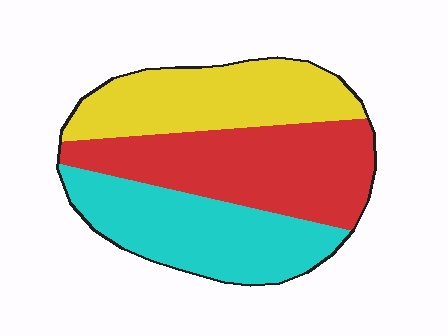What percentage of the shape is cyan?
Cyan takes up about one third (1/3) of the shape.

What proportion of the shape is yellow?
Yellow takes up between a sixth and a third of the shape.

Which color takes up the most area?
Red, at roughly 40%.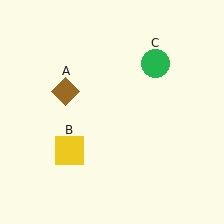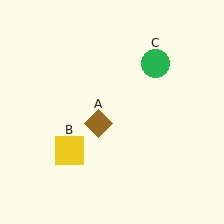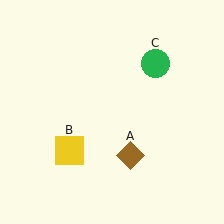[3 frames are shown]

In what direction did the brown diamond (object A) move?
The brown diamond (object A) moved down and to the right.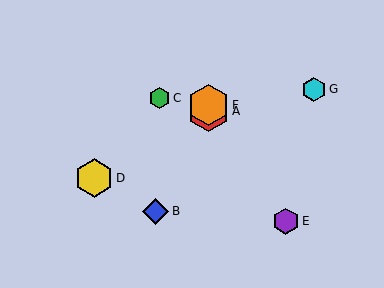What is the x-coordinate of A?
Object A is at x≈208.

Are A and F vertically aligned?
Yes, both are at x≈208.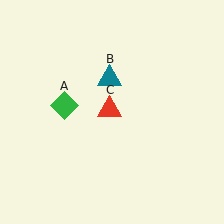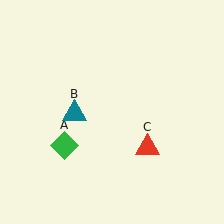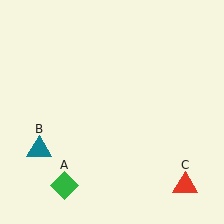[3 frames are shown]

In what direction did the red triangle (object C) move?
The red triangle (object C) moved down and to the right.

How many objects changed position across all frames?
3 objects changed position: green diamond (object A), teal triangle (object B), red triangle (object C).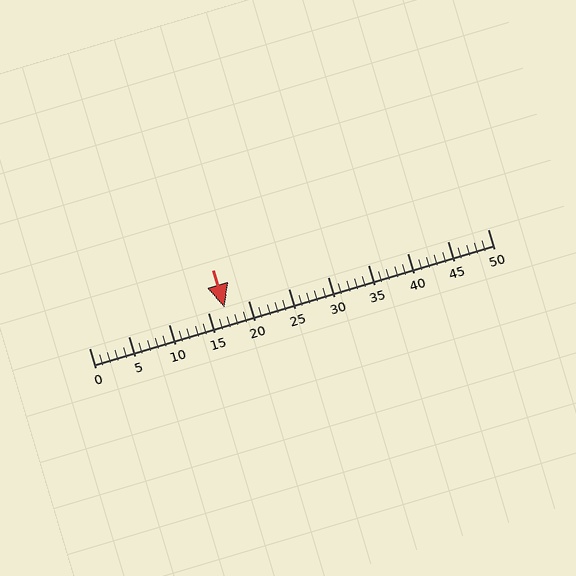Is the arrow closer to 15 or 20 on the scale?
The arrow is closer to 15.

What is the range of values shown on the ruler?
The ruler shows values from 0 to 50.